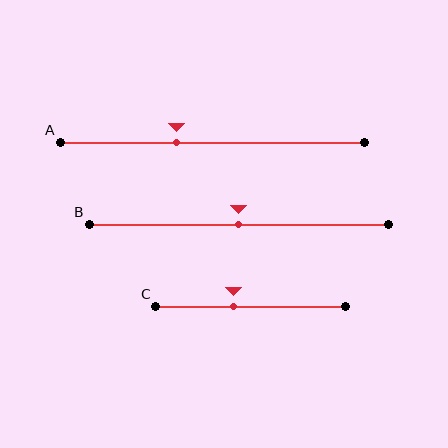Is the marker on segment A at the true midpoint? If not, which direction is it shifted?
No, the marker on segment A is shifted to the left by about 12% of the segment length.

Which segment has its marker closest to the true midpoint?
Segment B has its marker closest to the true midpoint.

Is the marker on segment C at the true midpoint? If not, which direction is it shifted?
No, the marker on segment C is shifted to the left by about 9% of the segment length.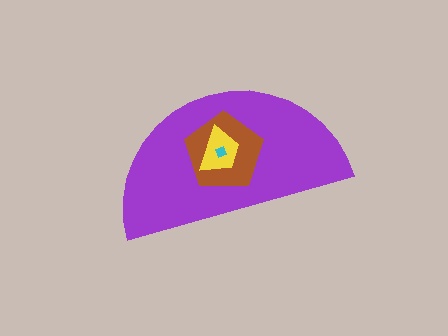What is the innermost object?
The cyan diamond.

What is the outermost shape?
The purple semicircle.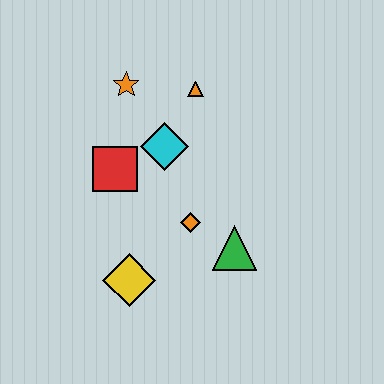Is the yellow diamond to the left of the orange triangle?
Yes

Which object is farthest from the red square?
The green triangle is farthest from the red square.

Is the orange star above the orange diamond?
Yes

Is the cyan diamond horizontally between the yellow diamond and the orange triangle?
Yes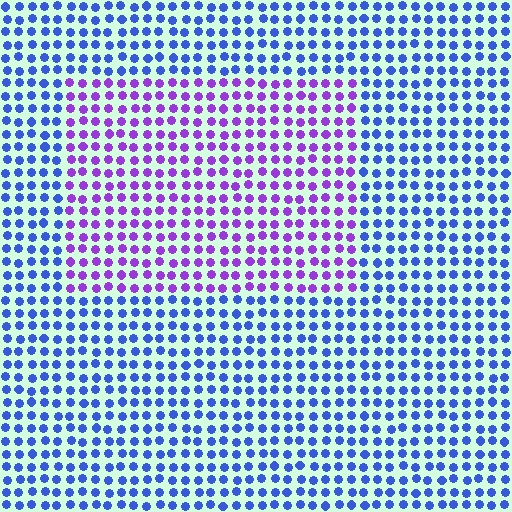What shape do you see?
I see a rectangle.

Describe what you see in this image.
The image is filled with small blue elements in a uniform arrangement. A rectangle-shaped region is visible where the elements are tinted to a slightly different hue, forming a subtle color boundary.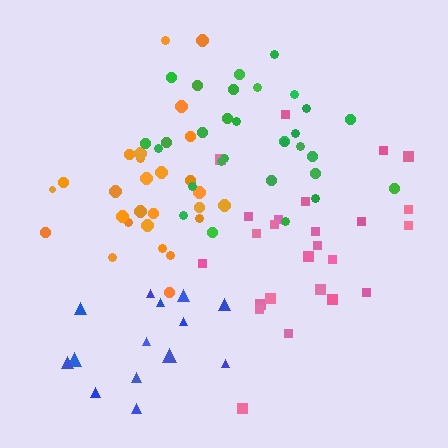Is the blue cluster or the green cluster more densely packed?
Green.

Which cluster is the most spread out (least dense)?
Blue.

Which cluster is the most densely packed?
Green.